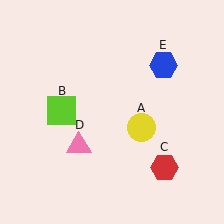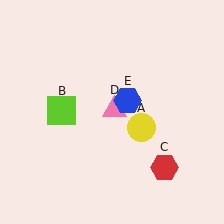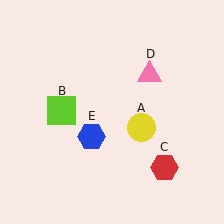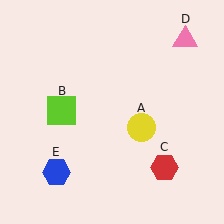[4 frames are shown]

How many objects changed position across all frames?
2 objects changed position: pink triangle (object D), blue hexagon (object E).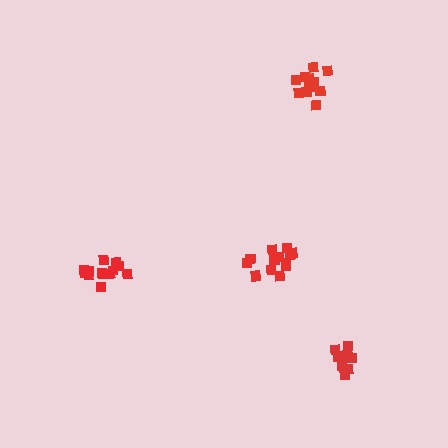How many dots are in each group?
Group 1: 14 dots, Group 2: 13 dots, Group 3: 9 dots, Group 4: 11 dots (47 total).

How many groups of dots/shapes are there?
There are 4 groups.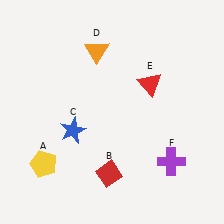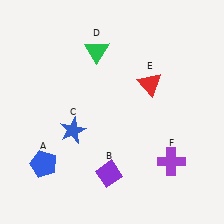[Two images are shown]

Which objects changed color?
A changed from yellow to blue. B changed from red to purple. D changed from orange to green.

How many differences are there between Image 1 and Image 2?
There are 3 differences between the two images.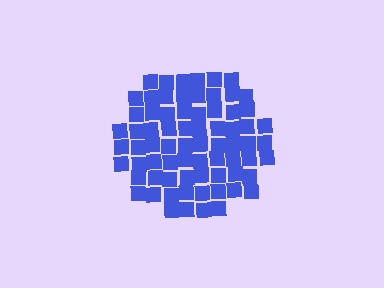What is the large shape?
The large shape is a circle.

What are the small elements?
The small elements are squares.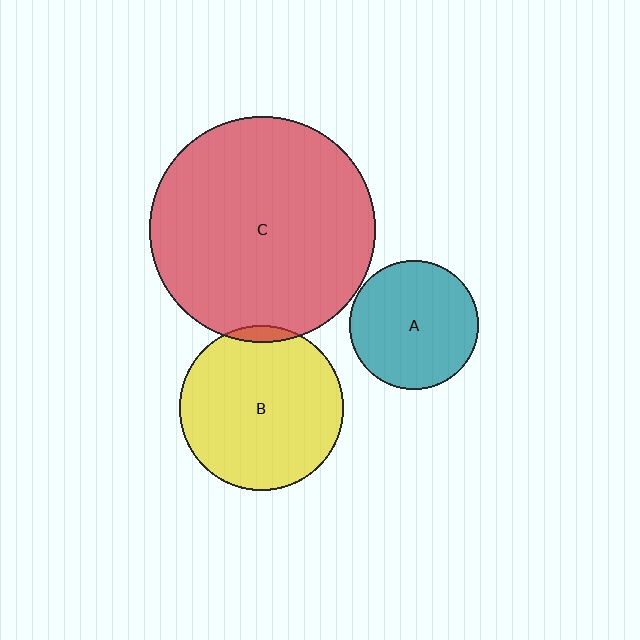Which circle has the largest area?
Circle C (red).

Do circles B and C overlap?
Yes.